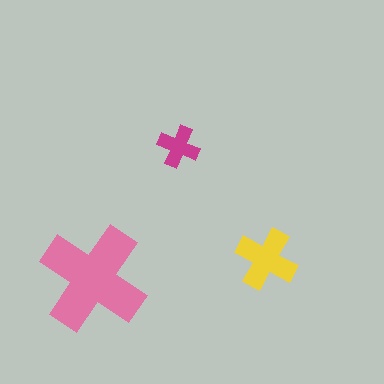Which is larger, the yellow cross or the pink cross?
The pink one.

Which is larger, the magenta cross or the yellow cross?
The yellow one.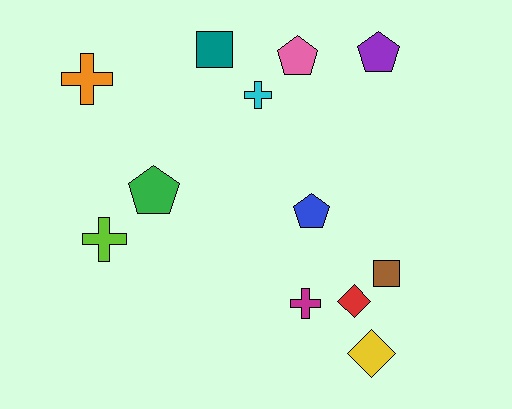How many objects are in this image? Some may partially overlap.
There are 12 objects.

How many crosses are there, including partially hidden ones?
There are 4 crosses.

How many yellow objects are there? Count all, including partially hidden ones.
There is 1 yellow object.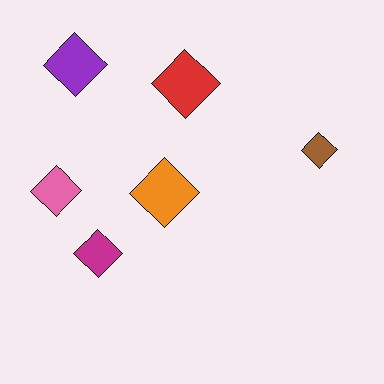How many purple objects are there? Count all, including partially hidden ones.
There is 1 purple object.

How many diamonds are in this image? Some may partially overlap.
There are 6 diamonds.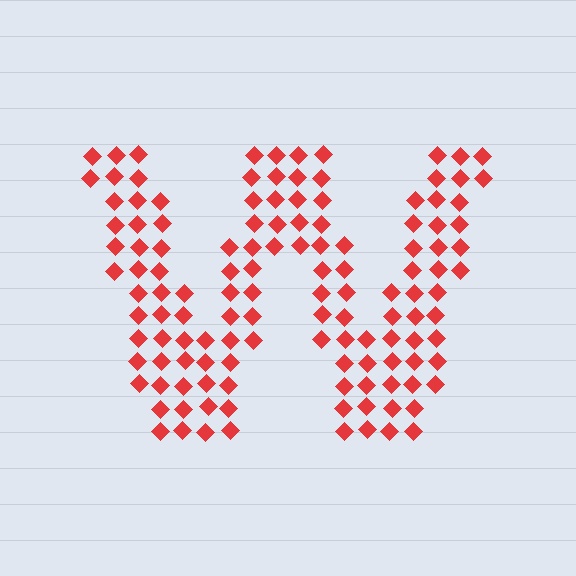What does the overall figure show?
The overall figure shows the letter W.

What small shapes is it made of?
It is made of small diamonds.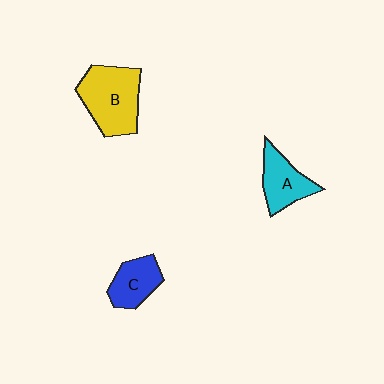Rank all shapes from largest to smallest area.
From largest to smallest: B (yellow), A (cyan), C (blue).